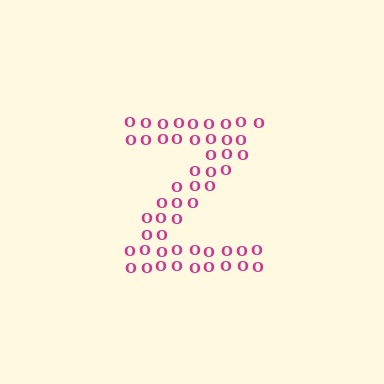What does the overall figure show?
The overall figure shows the letter Z.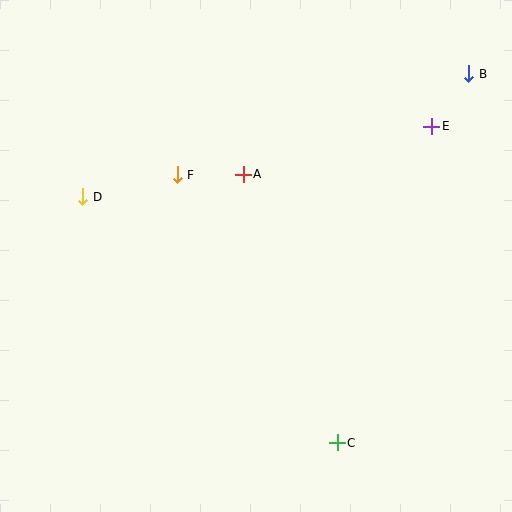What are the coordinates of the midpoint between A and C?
The midpoint between A and C is at (290, 308).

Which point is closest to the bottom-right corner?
Point C is closest to the bottom-right corner.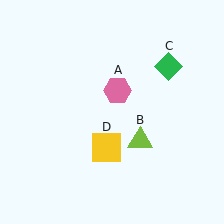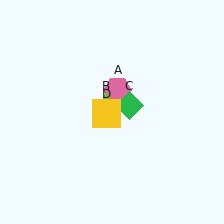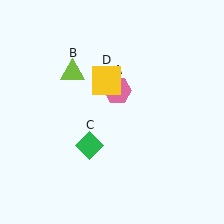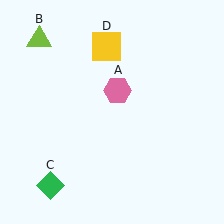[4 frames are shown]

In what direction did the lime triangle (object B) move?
The lime triangle (object B) moved up and to the left.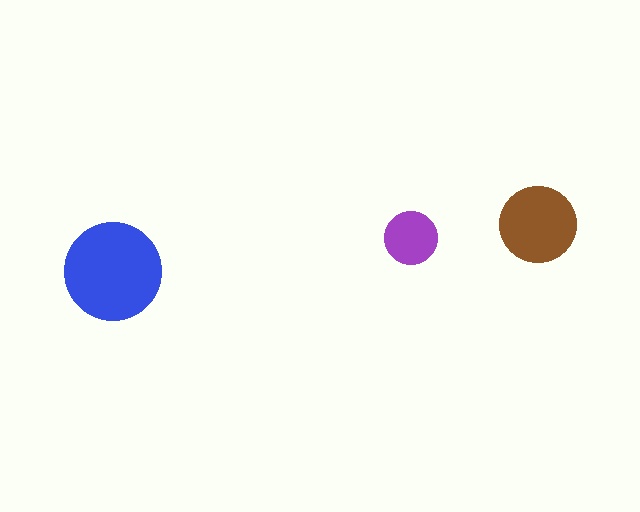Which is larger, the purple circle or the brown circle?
The brown one.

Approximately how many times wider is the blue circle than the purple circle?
About 2 times wider.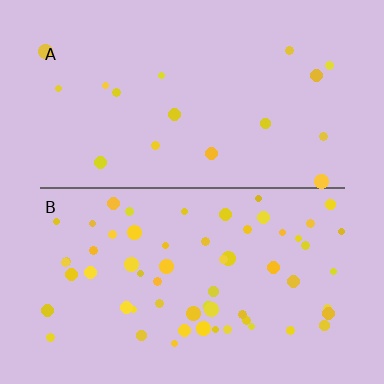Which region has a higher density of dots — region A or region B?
B (the bottom).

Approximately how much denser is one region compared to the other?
Approximately 3.6× — region B over region A.